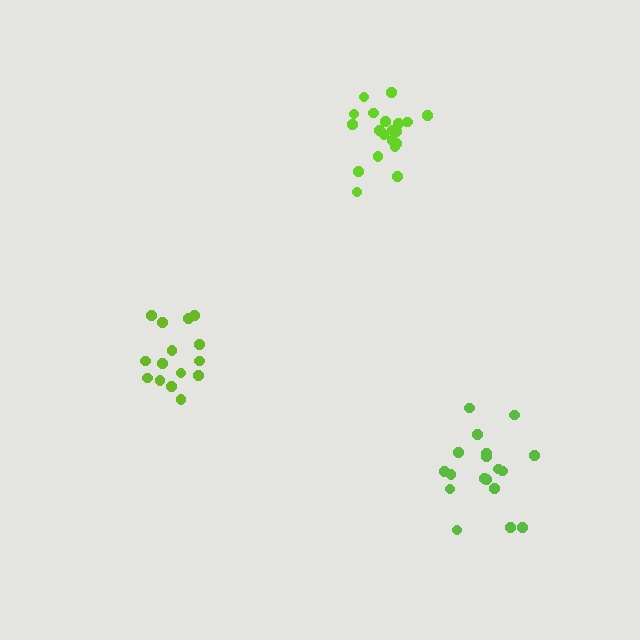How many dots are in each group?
Group 1: 20 dots, Group 2: 18 dots, Group 3: 15 dots (53 total).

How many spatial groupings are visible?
There are 3 spatial groupings.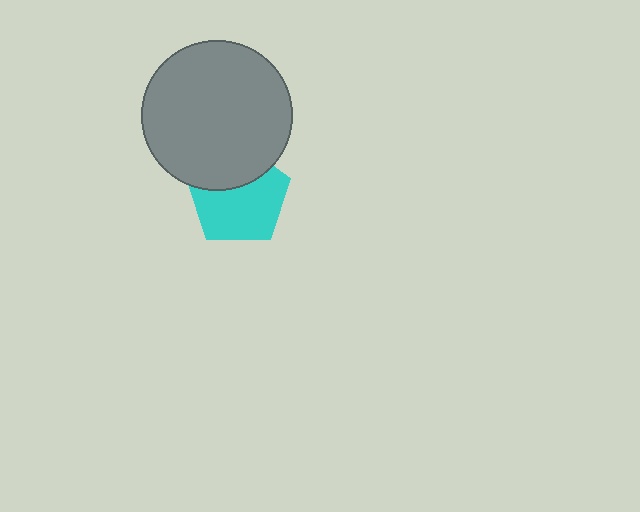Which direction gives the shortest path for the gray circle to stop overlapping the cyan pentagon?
Moving up gives the shortest separation.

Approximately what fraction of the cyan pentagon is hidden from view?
Roughly 35% of the cyan pentagon is hidden behind the gray circle.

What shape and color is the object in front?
The object in front is a gray circle.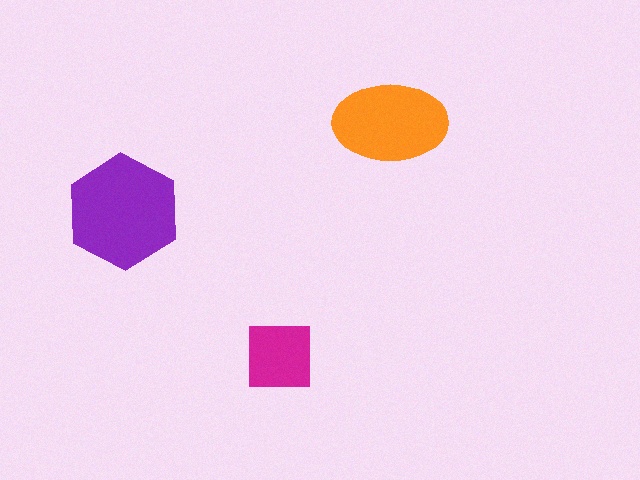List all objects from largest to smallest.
The purple hexagon, the orange ellipse, the magenta square.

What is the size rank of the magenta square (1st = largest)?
3rd.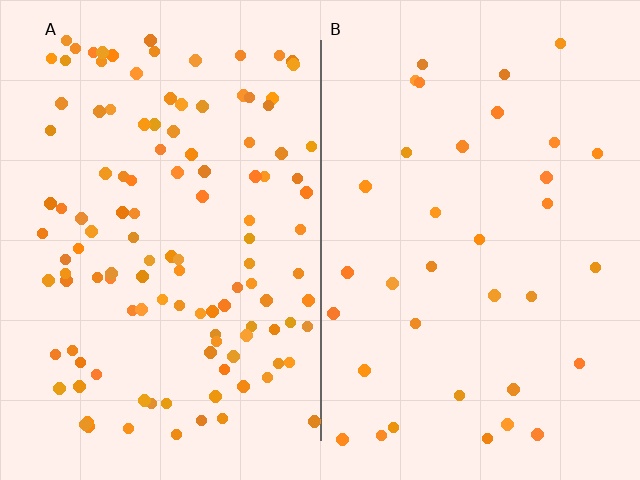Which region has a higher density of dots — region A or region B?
A (the left).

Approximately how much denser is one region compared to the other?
Approximately 3.3× — region A over region B.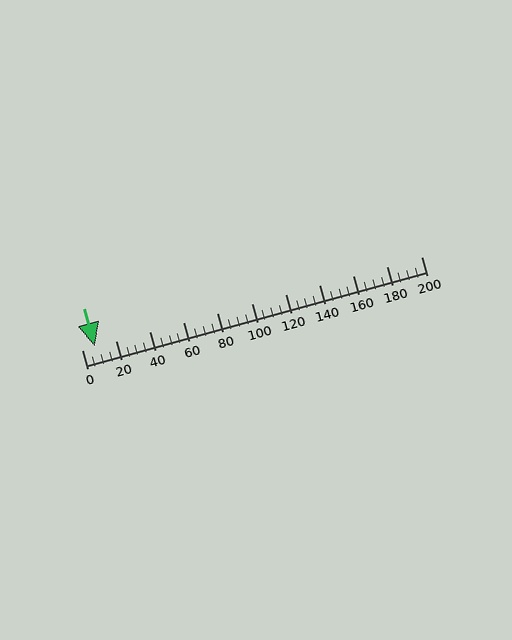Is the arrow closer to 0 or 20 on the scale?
The arrow is closer to 0.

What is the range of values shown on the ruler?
The ruler shows values from 0 to 200.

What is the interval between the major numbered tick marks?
The major tick marks are spaced 20 units apart.